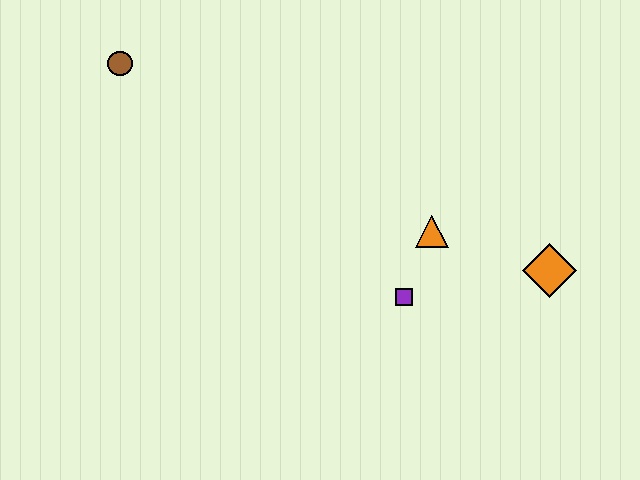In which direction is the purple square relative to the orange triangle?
The purple square is below the orange triangle.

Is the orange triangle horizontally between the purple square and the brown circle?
No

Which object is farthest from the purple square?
The brown circle is farthest from the purple square.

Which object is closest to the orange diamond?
The orange triangle is closest to the orange diamond.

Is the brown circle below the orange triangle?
No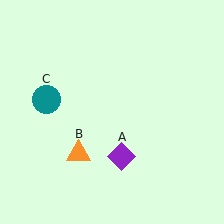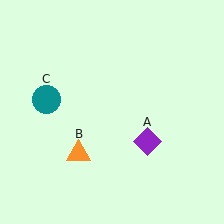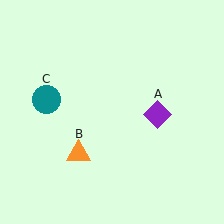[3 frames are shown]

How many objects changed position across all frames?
1 object changed position: purple diamond (object A).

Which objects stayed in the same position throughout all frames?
Orange triangle (object B) and teal circle (object C) remained stationary.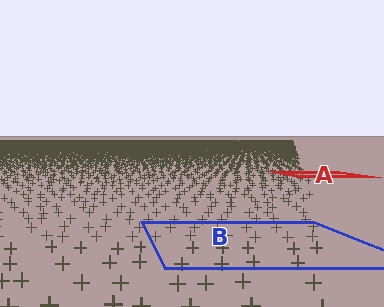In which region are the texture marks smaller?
The texture marks are smaller in region A, because it is farther away.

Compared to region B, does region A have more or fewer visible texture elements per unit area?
Region A has more texture elements per unit area — they are packed more densely because it is farther away.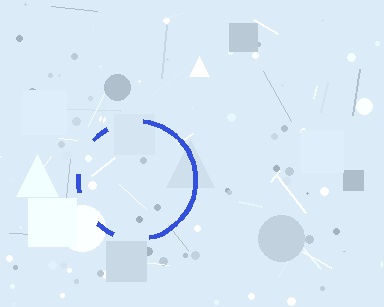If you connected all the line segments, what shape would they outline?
They would outline a circle.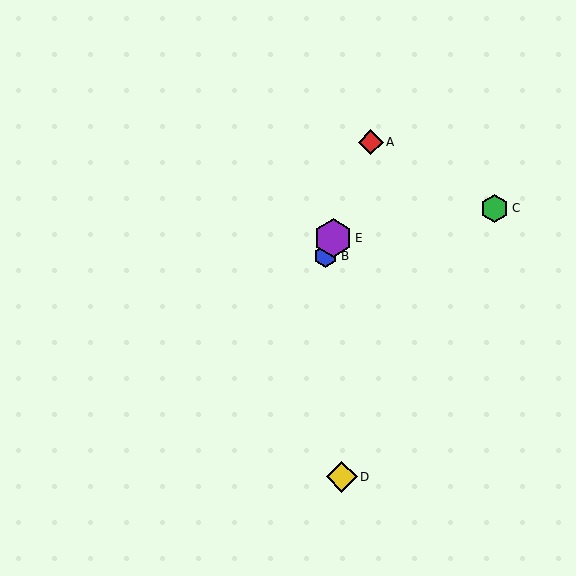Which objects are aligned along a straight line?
Objects A, B, E are aligned along a straight line.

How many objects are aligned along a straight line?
3 objects (A, B, E) are aligned along a straight line.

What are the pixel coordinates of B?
Object B is at (326, 256).